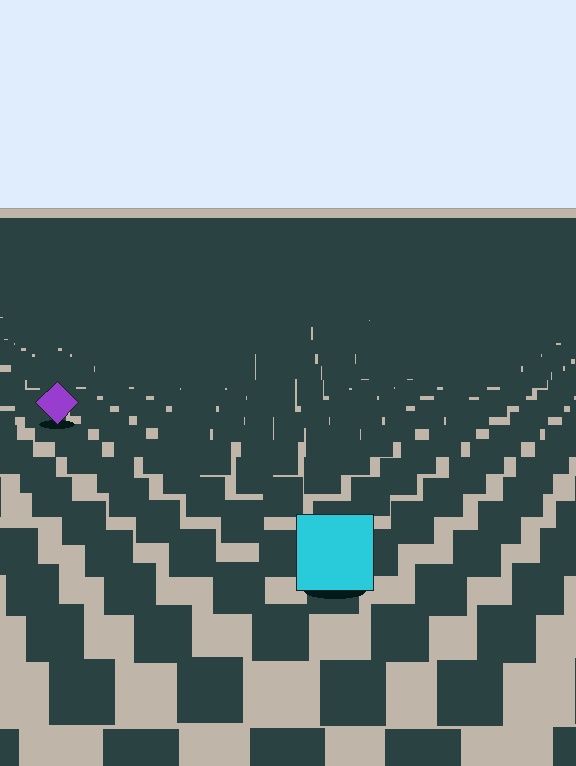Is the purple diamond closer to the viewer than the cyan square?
No. The cyan square is closer — you can tell from the texture gradient: the ground texture is coarser near it.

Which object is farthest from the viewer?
The purple diamond is farthest from the viewer. It appears smaller and the ground texture around it is denser.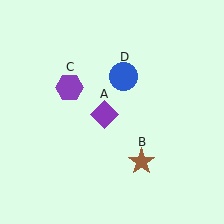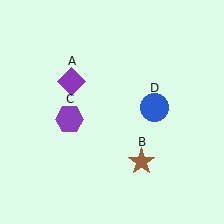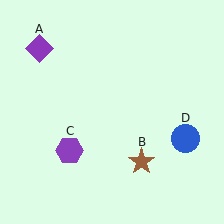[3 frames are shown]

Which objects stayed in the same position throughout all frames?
Brown star (object B) remained stationary.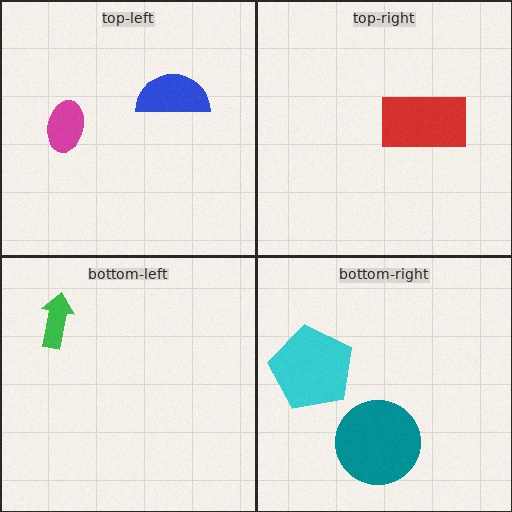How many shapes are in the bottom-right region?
2.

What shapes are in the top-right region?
The red rectangle.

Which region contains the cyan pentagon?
The bottom-right region.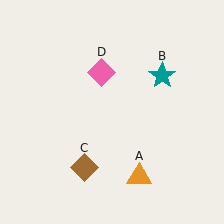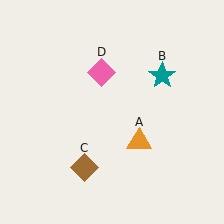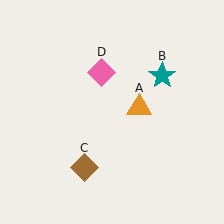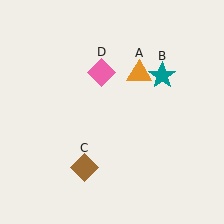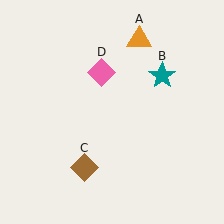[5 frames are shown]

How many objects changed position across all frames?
1 object changed position: orange triangle (object A).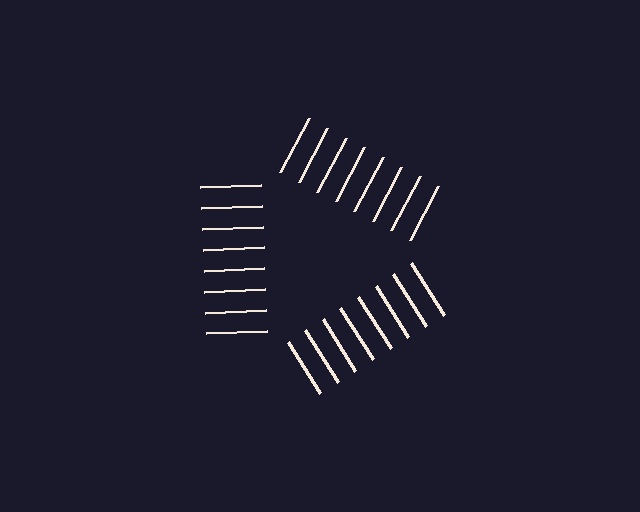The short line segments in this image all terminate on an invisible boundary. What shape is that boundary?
An illusory triangle — the line segments terminate on its edges but no continuous stroke is drawn.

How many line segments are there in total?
24 — 8 along each of the 3 edges.